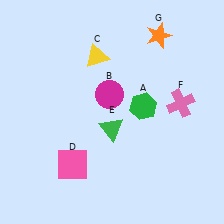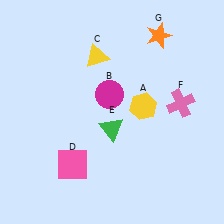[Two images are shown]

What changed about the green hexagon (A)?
In Image 1, A is green. In Image 2, it changed to yellow.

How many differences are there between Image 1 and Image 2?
There is 1 difference between the two images.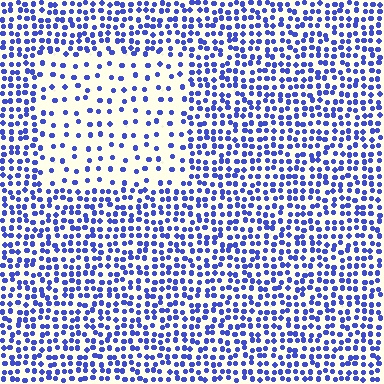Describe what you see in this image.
The image contains small blue elements arranged at two different densities. A rectangle-shaped region is visible where the elements are less densely packed than the surrounding area.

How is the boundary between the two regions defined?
The boundary is defined by a change in element density (approximately 2.5x ratio). All elements are the same color, size, and shape.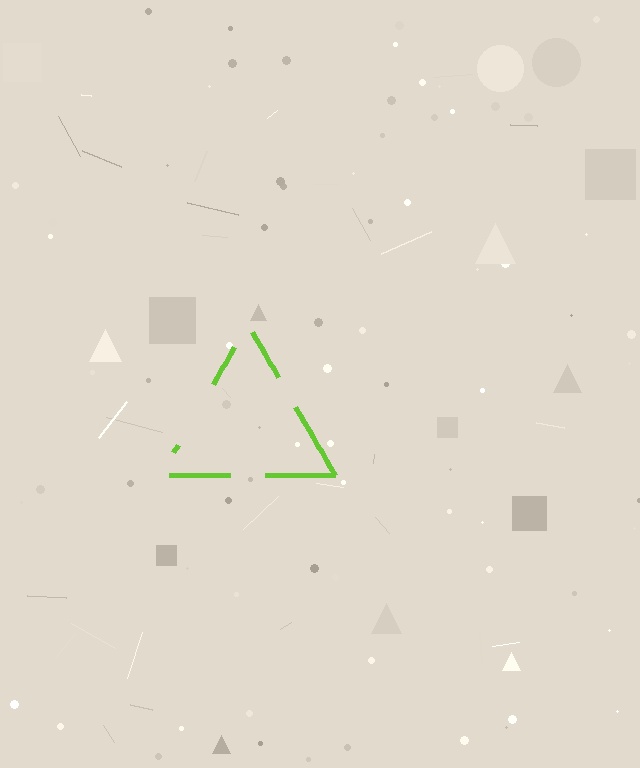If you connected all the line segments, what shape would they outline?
They would outline a triangle.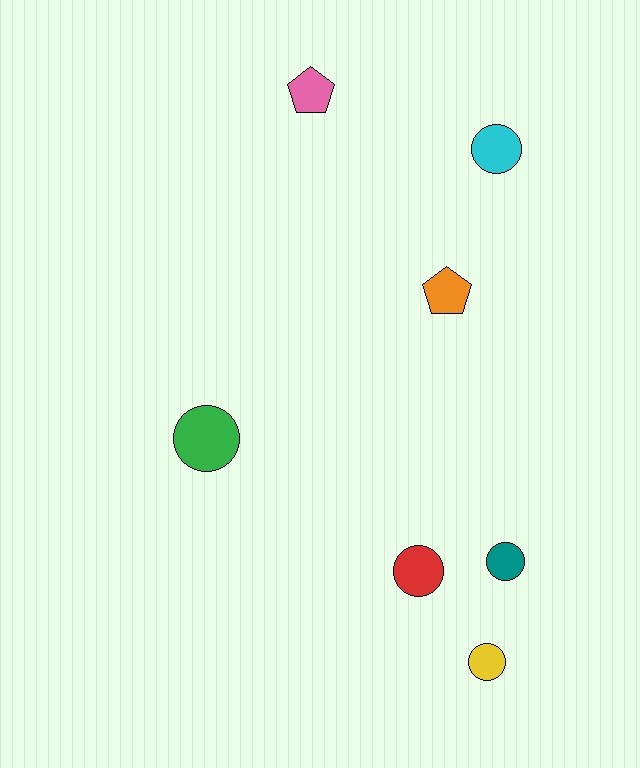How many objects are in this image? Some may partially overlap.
There are 7 objects.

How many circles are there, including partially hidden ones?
There are 5 circles.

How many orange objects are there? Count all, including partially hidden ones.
There is 1 orange object.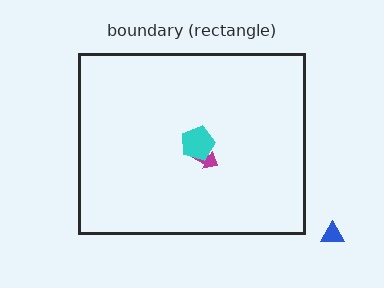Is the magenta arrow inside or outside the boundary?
Inside.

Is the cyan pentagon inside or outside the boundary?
Inside.